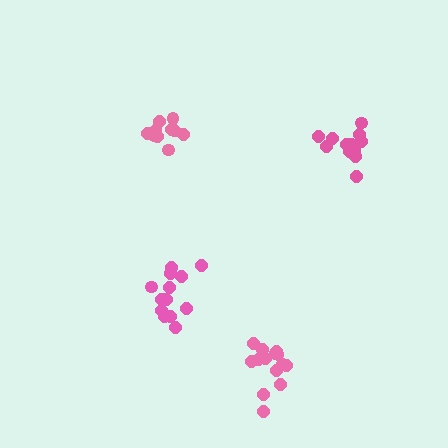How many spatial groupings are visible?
There are 4 spatial groupings.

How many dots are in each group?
Group 1: 11 dots, Group 2: 12 dots, Group 3: 13 dots, Group 4: 14 dots (50 total).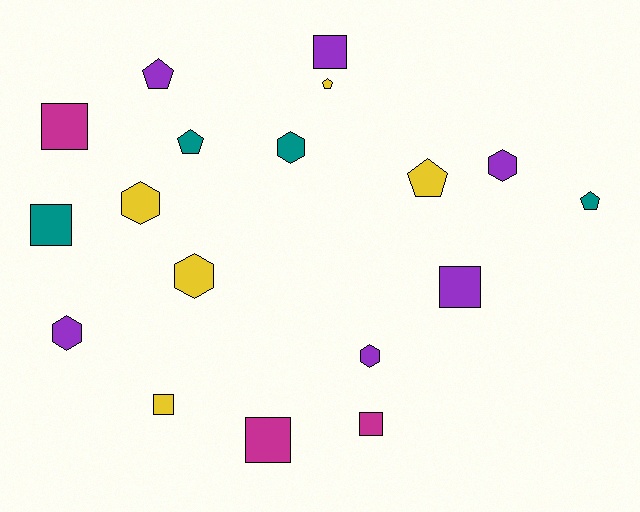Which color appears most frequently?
Purple, with 6 objects.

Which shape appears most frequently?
Square, with 7 objects.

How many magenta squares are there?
There are 3 magenta squares.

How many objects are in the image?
There are 18 objects.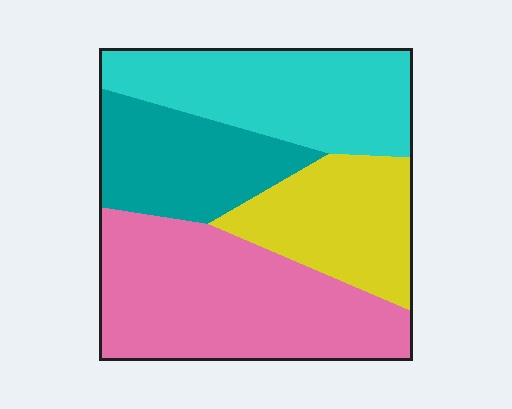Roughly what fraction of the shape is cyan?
Cyan covers around 25% of the shape.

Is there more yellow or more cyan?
Cyan.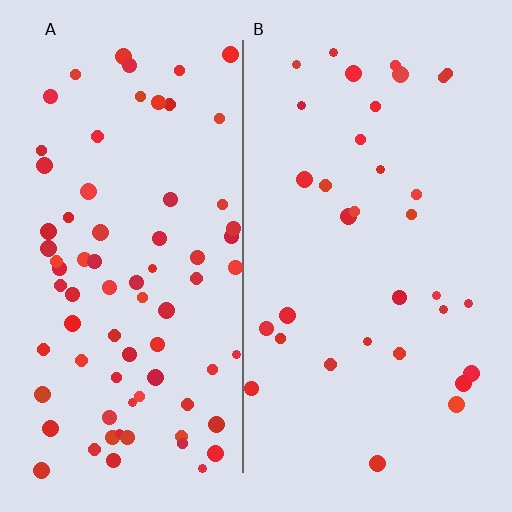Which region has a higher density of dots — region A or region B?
A (the left).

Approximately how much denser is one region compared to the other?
Approximately 2.3× — region A over region B.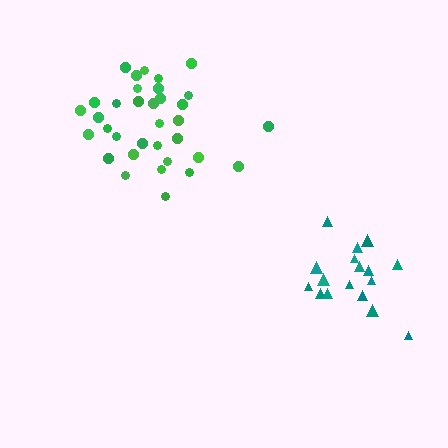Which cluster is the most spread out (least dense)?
Green.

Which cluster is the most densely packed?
Teal.